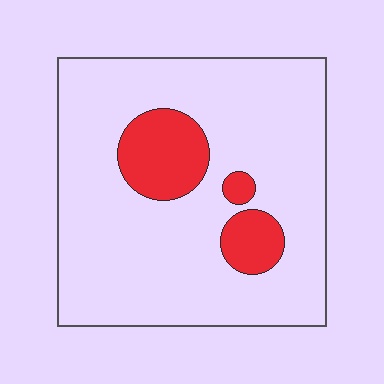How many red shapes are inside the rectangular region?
3.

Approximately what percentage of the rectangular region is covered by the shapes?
Approximately 15%.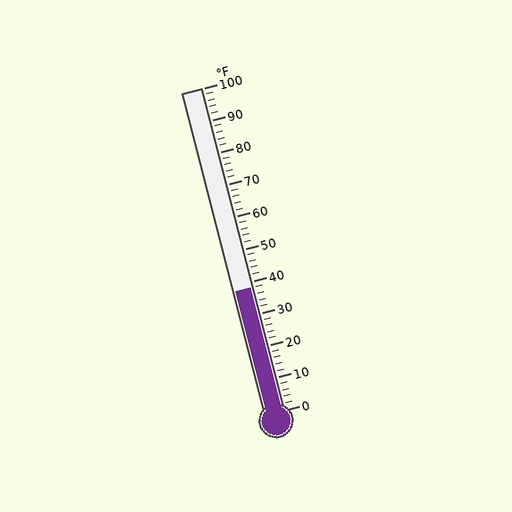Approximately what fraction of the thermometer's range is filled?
The thermometer is filled to approximately 40% of its range.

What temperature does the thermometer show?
The thermometer shows approximately 38°F.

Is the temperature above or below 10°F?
The temperature is above 10°F.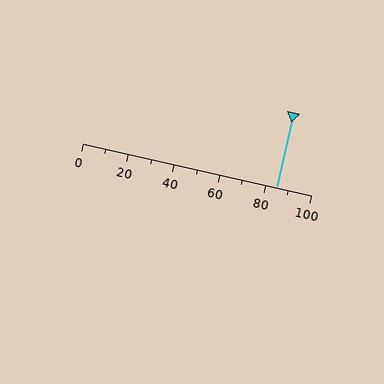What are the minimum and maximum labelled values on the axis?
The axis runs from 0 to 100.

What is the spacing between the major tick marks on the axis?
The major ticks are spaced 20 apart.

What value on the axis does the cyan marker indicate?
The marker indicates approximately 85.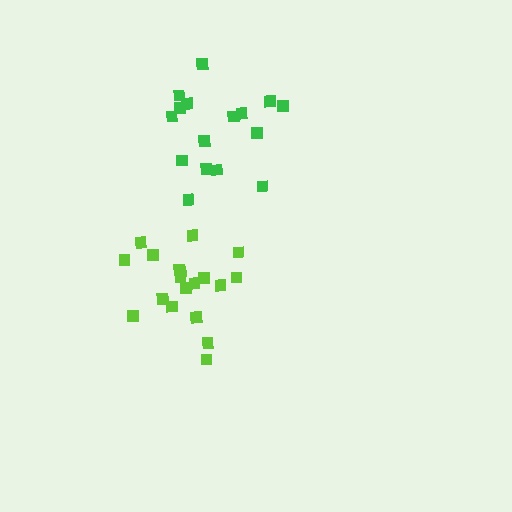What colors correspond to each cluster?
The clusters are colored: green, lime.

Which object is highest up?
The green cluster is topmost.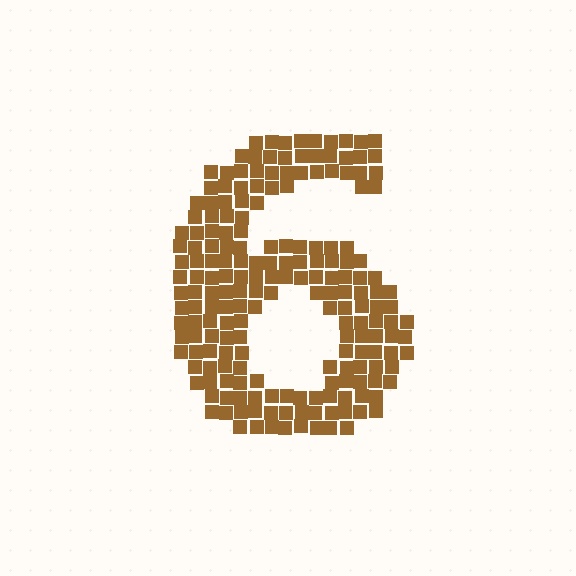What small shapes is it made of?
It is made of small squares.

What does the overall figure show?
The overall figure shows the digit 6.